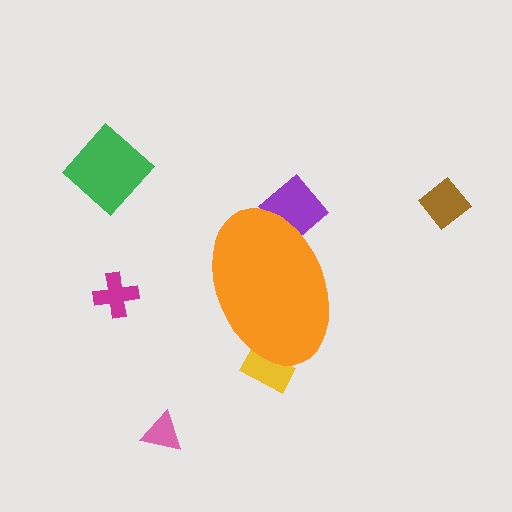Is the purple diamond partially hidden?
Yes, the purple diamond is partially hidden behind the orange ellipse.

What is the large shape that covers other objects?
An orange ellipse.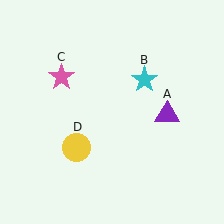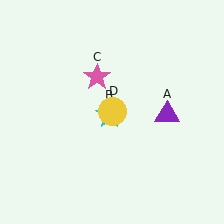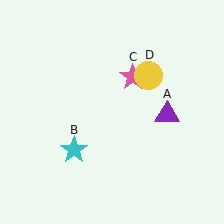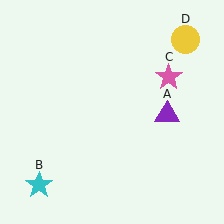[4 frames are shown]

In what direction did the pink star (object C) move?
The pink star (object C) moved right.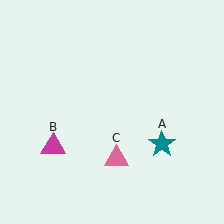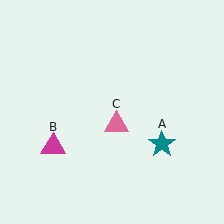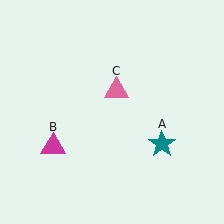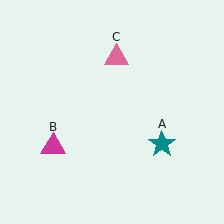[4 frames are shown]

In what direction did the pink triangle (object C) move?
The pink triangle (object C) moved up.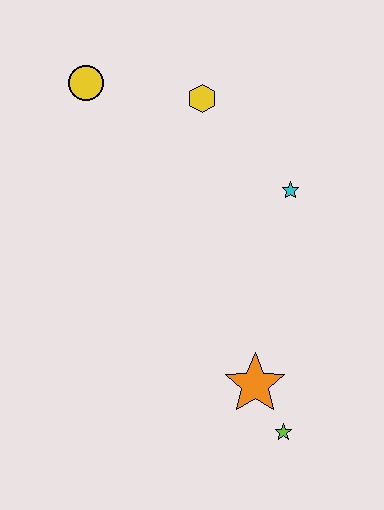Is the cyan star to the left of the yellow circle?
No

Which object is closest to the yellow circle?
The yellow hexagon is closest to the yellow circle.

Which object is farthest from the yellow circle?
The lime star is farthest from the yellow circle.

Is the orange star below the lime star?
No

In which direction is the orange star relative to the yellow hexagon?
The orange star is below the yellow hexagon.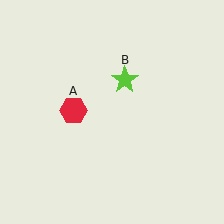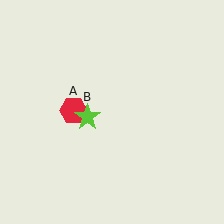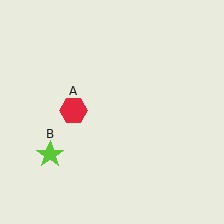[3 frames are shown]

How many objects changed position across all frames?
1 object changed position: lime star (object B).